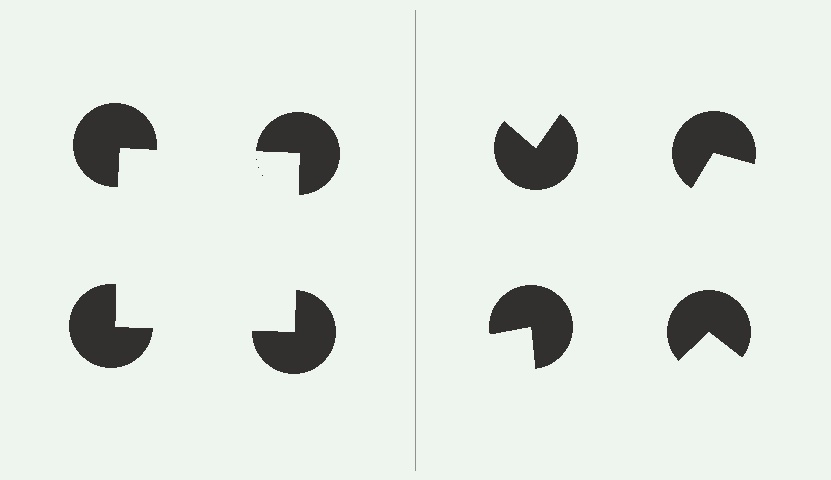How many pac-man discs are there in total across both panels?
8 — 4 on each side.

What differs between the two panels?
The pac-man discs are positioned identically on both sides; only the wedge orientations differ. On the left they align to a square; on the right they are misaligned.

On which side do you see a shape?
An illusory square appears on the left side. On the right side the wedge cuts are rotated, so no coherent shape forms.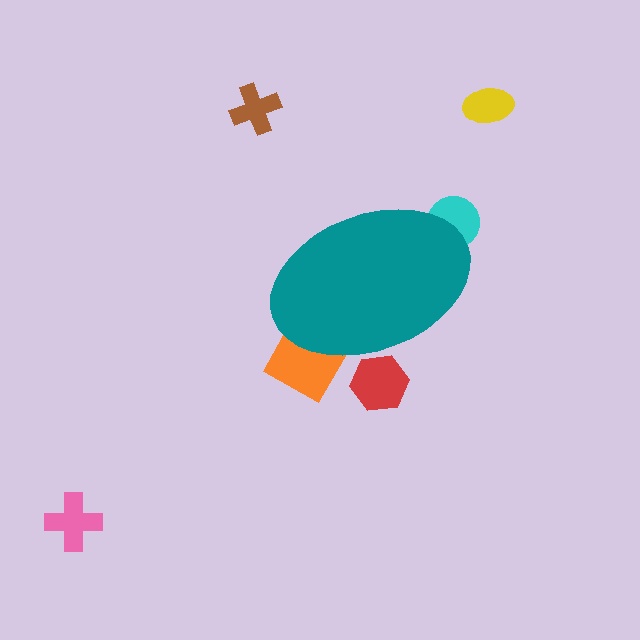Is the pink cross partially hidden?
No, the pink cross is fully visible.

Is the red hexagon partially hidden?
Yes, the red hexagon is partially hidden behind the teal ellipse.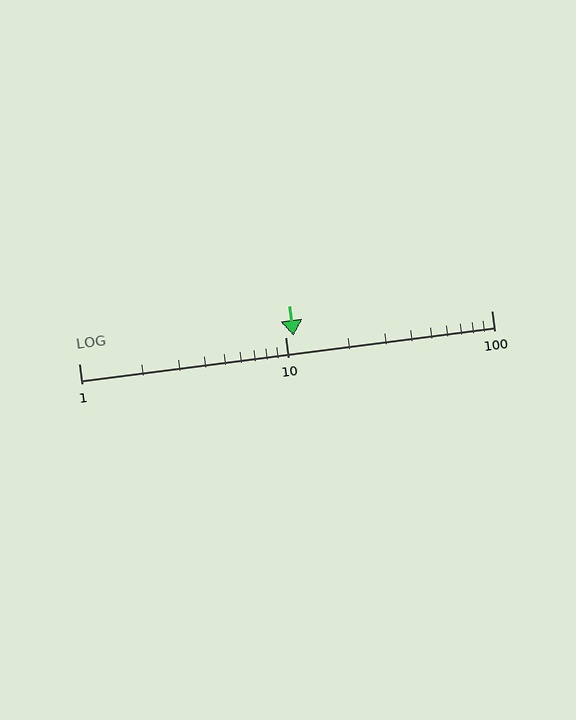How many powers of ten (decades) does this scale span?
The scale spans 2 decades, from 1 to 100.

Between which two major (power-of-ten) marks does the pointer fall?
The pointer is between 10 and 100.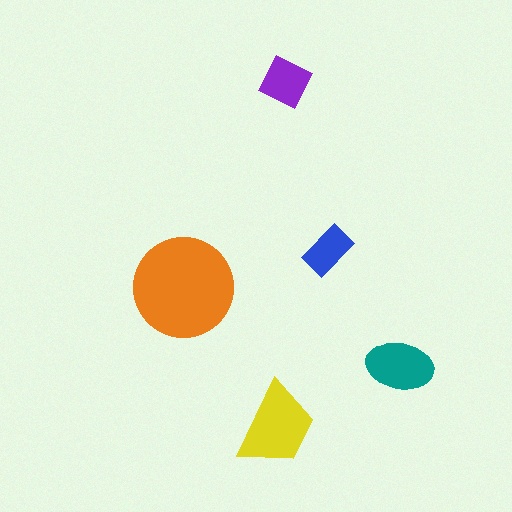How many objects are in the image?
There are 5 objects in the image.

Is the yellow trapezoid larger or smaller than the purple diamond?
Larger.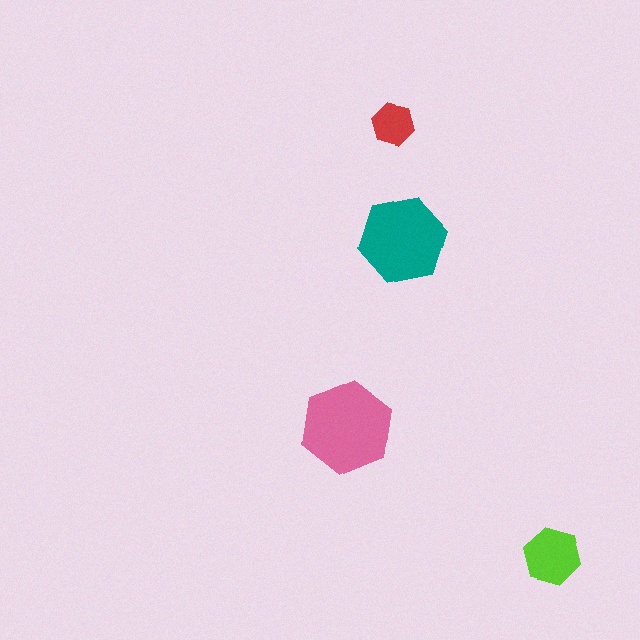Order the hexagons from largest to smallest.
the pink one, the teal one, the lime one, the red one.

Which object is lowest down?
The lime hexagon is bottommost.